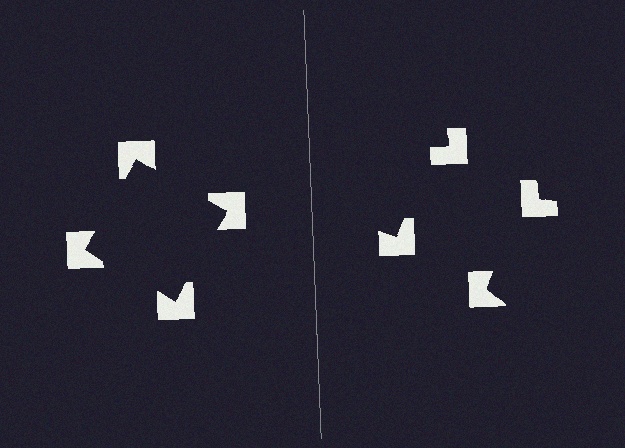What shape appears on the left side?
An illusory square.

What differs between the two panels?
The notched squares are positioned identically on both sides; only the wedge orientations differ. On the left they align to a square; on the right they are misaligned.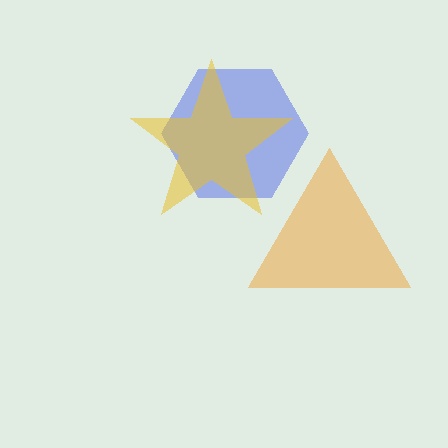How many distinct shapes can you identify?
There are 3 distinct shapes: an orange triangle, a blue hexagon, a yellow star.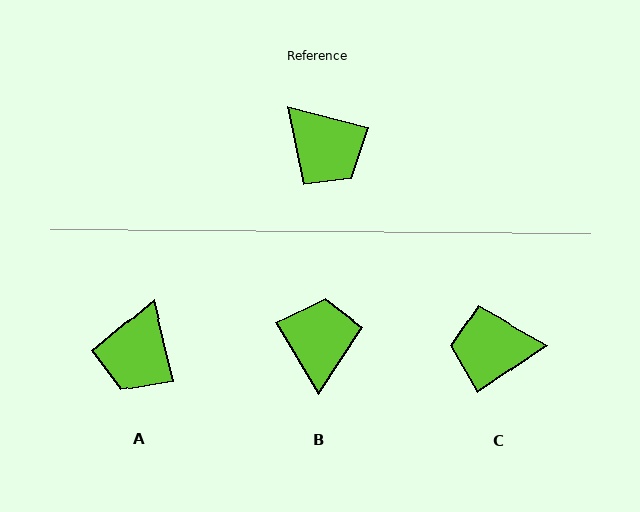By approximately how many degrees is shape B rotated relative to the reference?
Approximately 135 degrees counter-clockwise.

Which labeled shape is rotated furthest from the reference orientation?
B, about 135 degrees away.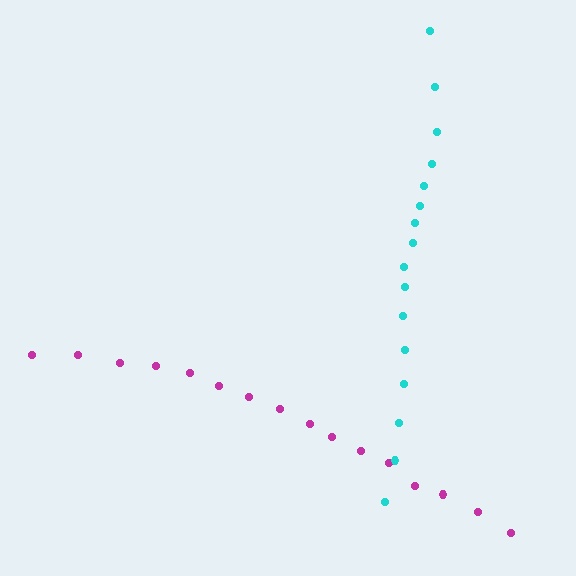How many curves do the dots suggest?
There are 2 distinct paths.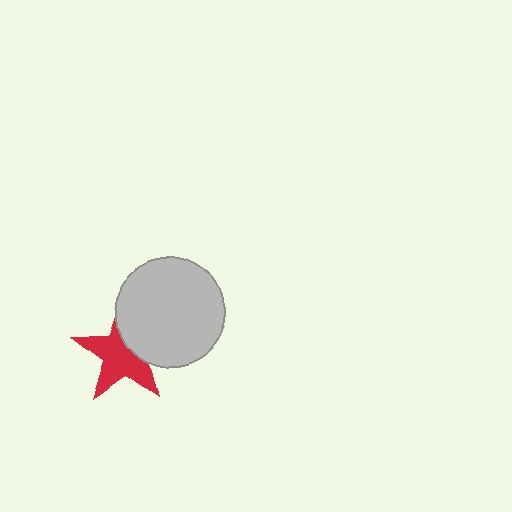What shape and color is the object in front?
The object in front is a light gray circle.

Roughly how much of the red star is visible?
About half of it is visible (roughly 65%).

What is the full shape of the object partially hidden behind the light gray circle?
The partially hidden object is a red star.